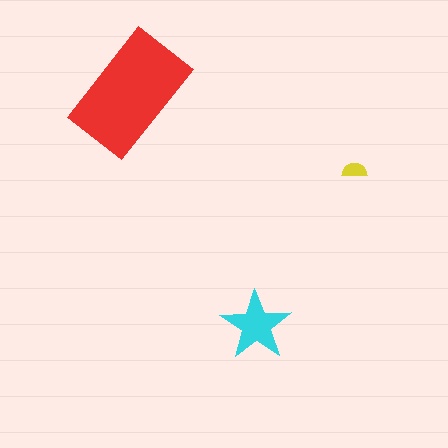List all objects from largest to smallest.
The red rectangle, the cyan star, the yellow semicircle.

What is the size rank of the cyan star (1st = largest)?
2nd.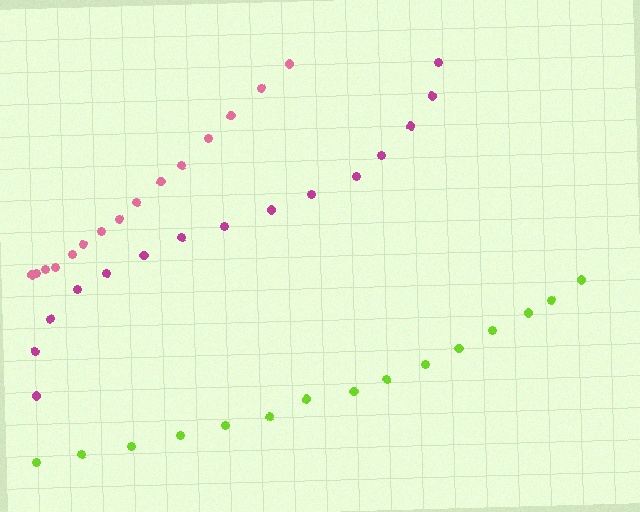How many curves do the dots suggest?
There are 3 distinct paths.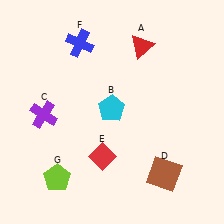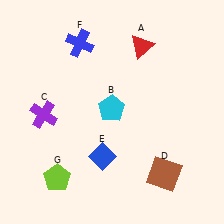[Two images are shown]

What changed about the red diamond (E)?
In Image 1, E is red. In Image 2, it changed to blue.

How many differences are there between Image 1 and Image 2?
There is 1 difference between the two images.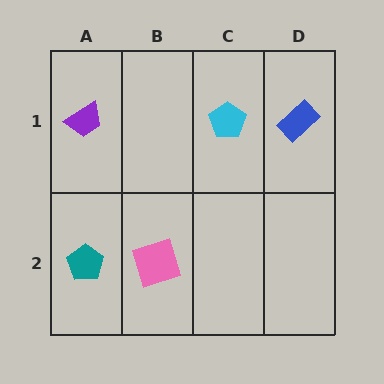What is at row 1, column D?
A blue rectangle.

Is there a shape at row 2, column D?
No, that cell is empty.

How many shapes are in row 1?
3 shapes.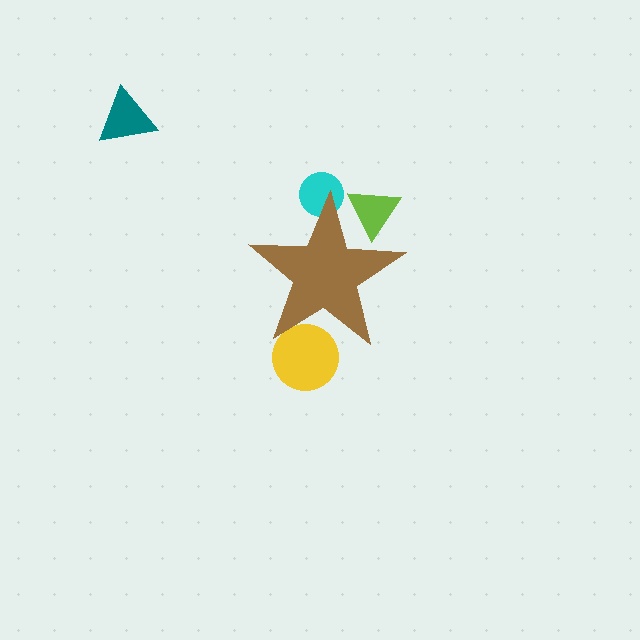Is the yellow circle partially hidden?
Yes, the yellow circle is partially hidden behind the brown star.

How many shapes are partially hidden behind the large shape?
3 shapes are partially hidden.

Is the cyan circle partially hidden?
Yes, the cyan circle is partially hidden behind the brown star.